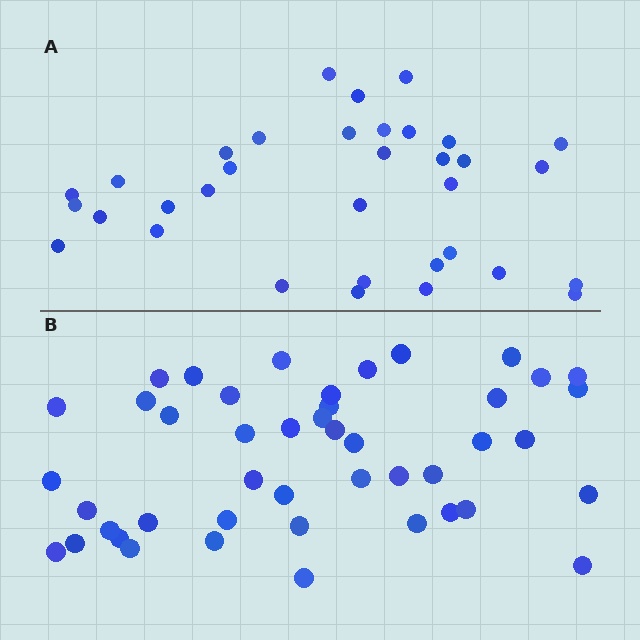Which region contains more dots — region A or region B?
Region B (the bottom region) has more dots.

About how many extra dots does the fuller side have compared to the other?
Region B has roughly 12 or so more dots than region A.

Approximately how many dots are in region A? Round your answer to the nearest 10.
About 30 dots. (The exact count is 34, which rounds to 30.)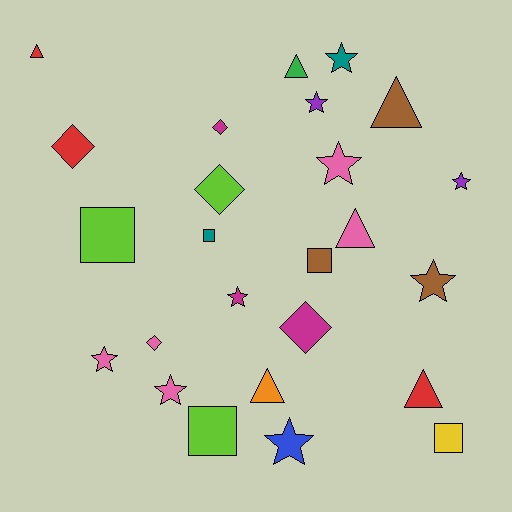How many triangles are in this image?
There are 6 triangles.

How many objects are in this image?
There are 25 objects.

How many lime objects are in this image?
There are 3 lime objects.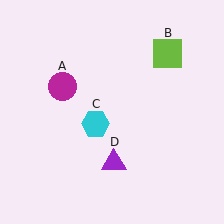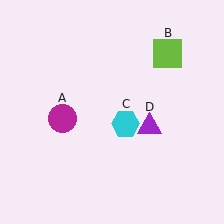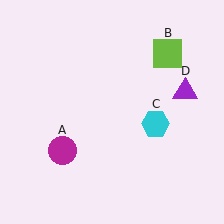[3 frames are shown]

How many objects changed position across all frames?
3 objects changed position: magenta circle (object A), cyan hexagon (object C), purple triangle (object D).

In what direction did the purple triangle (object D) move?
The purple triangle (object D) moved up and to the right.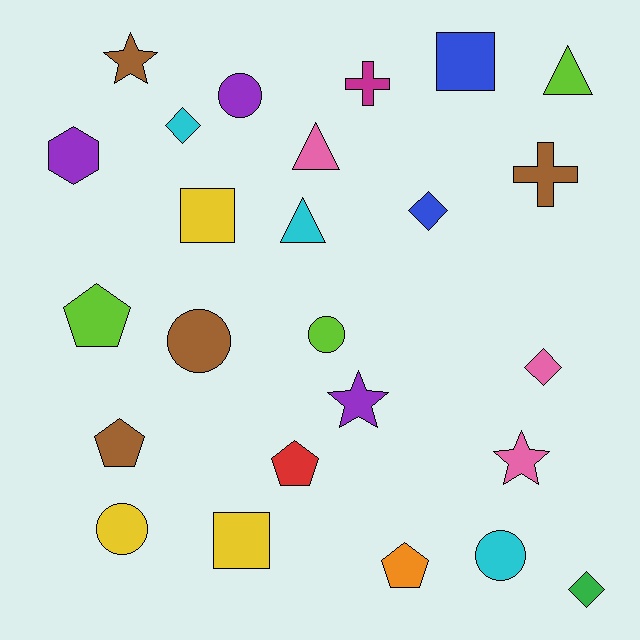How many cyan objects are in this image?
There are 3 cyan objects.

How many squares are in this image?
There are 3 squares.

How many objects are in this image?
There are 25 objects.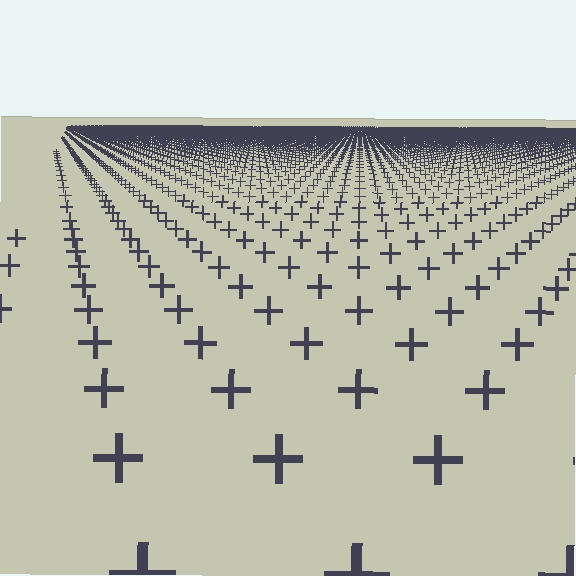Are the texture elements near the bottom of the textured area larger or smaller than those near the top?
Larger. Near the bottom, elements are closer to the viewer and appear at a bigger on-screen size.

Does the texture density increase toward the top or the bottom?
Density increases toward the top.